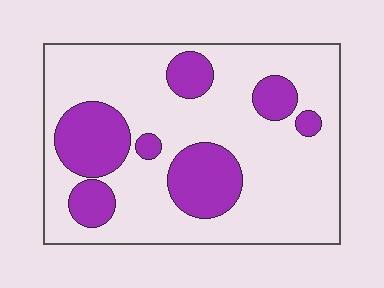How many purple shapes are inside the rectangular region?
7.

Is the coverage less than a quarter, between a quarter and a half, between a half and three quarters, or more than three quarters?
Between a quarter and a half.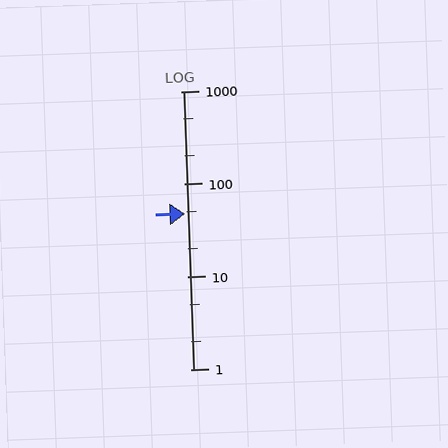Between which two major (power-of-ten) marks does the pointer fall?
The pointer is between 10 and 100.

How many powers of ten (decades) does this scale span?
The scale spans 3 decades, from 1 to 1000.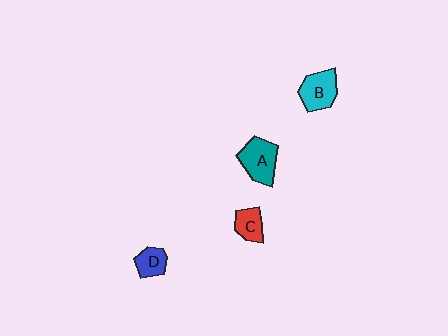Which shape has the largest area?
Shape A (teal).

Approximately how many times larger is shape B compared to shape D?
Approximately 1.5 times.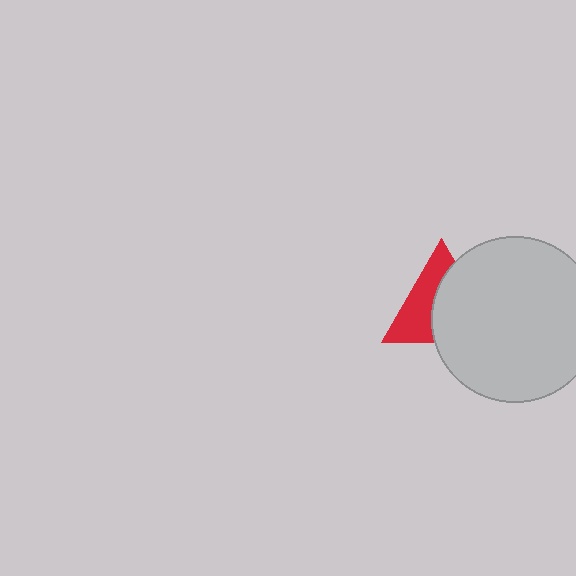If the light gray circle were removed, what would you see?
You would see the complete red triangle.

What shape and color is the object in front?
The object in front is a light gray circle.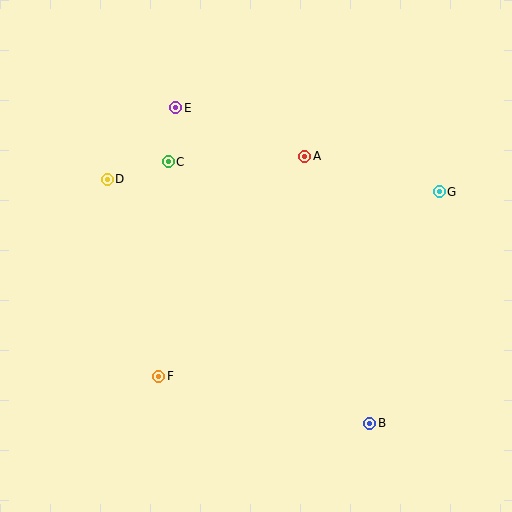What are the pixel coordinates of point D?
Point D is at (107, 179).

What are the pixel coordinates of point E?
Point E is at (176, 108).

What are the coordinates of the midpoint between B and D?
The midpoint between B and D is at (238, 301).